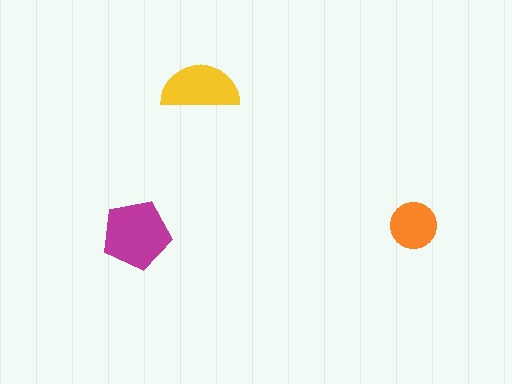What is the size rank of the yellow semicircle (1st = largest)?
2nd.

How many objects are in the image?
There are 3 objects in the image.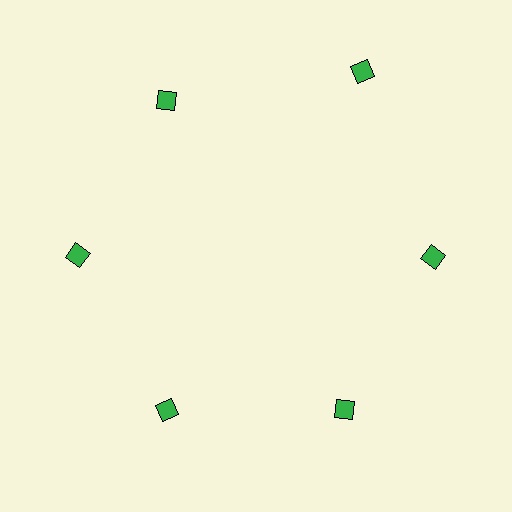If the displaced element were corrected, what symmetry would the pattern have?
It would have 6-fold rotational symmetry — the pattern would map onto itself every 60 degrees.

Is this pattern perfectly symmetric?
No. The 6 green diamonds are arranged in a ring, but one element near the 1 o'clock position is pushed outward from the center, breaking the 6-fold rotational symmetry.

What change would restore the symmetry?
The symmetry would be restored by moving it inward, back onto the ring so that all 6 diamonds sit at equal angles and equal distance from the center.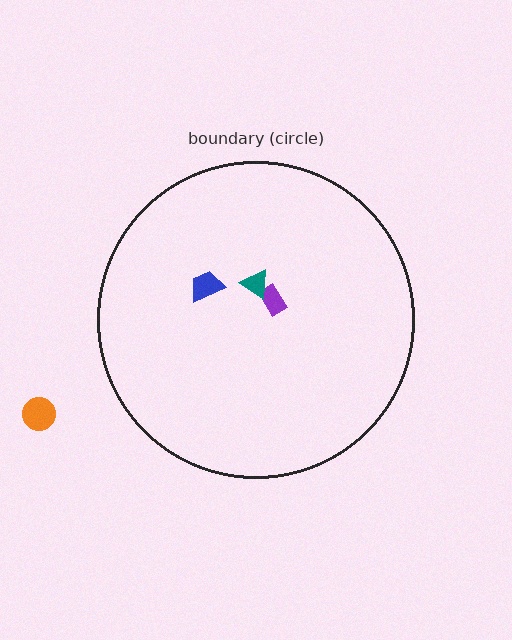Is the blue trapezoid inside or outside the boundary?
Inside.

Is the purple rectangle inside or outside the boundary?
Inside.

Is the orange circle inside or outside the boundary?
Outside.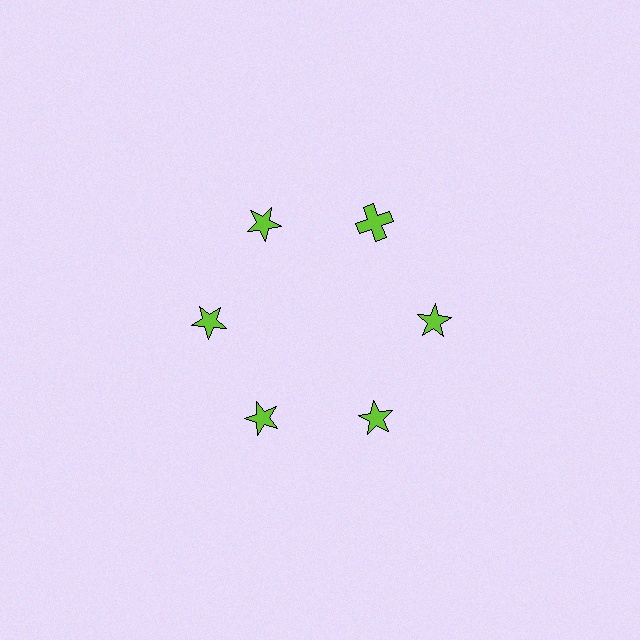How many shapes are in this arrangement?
There are 6 shapes arranged in a ring pattern.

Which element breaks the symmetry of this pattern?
The lime cross at roughly the 1 o'clock position breaks the symmetry. All other shapes are lime stars.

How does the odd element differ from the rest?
It has a different shape: cross instead of star.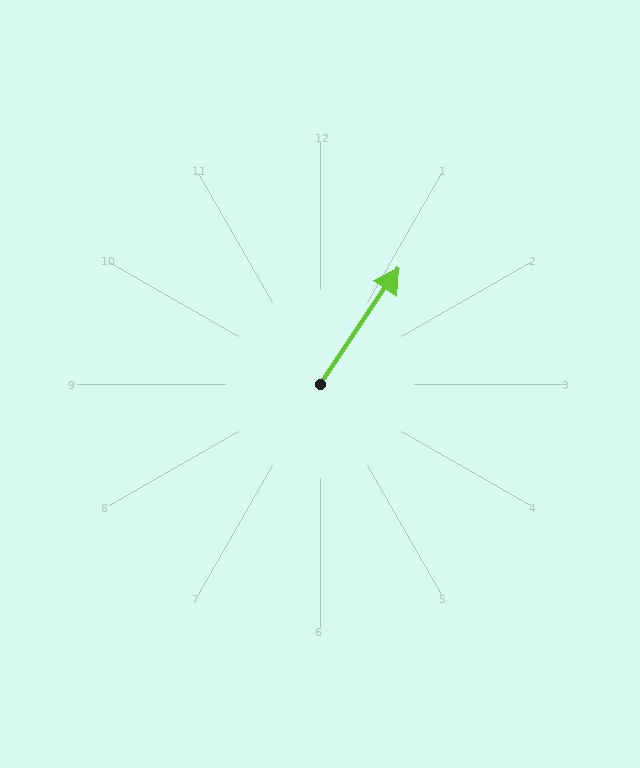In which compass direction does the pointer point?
Northeast.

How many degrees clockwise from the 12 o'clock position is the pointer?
Approximately 34 degrees.